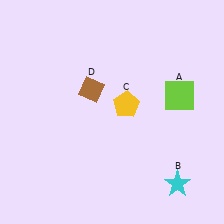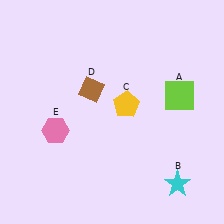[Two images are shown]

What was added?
A pink hexagon (E) was added in Image 2.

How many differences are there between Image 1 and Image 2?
There is 1 difference between the two images.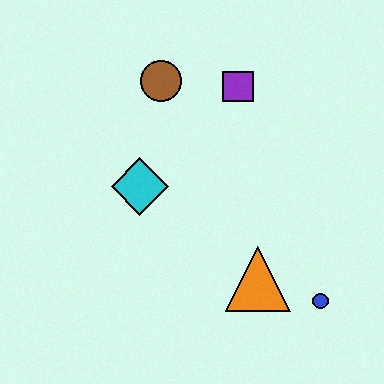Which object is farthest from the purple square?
The blue circle is farthest from the purple square.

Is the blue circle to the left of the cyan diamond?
No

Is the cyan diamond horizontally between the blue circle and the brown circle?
No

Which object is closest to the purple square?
The brown circle is closest to the purple square.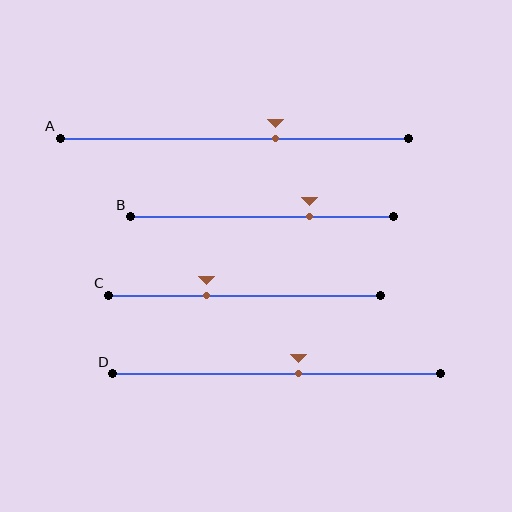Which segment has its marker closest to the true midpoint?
Segment D has its marker closest to the true midpoint.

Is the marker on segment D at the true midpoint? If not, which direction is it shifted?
No, the marker on segment D is shifted to the right by about 7% of the segment length.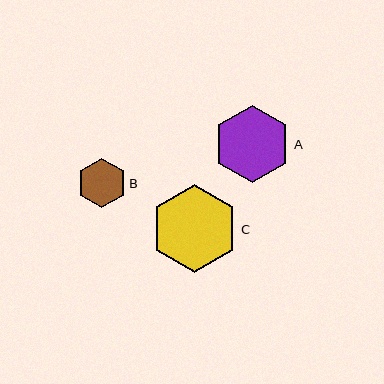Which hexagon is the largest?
Hexagon C is the largest with a size of approximately 87 pixels.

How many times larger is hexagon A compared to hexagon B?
Hexagon A is approximately 1.6 times the size of hexagon B.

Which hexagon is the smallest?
Hexagon B is the smallest with a size of approximately 49 pixels.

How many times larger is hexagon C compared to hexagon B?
Hexagon C is approximately 1.8 times the size of hexagon B.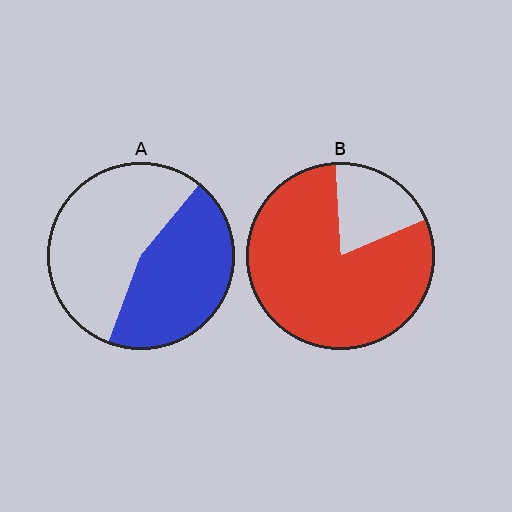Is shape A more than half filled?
No.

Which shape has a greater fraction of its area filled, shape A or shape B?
Shape B.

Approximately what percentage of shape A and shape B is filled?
A is approximately 45% and B is approximately 80%.